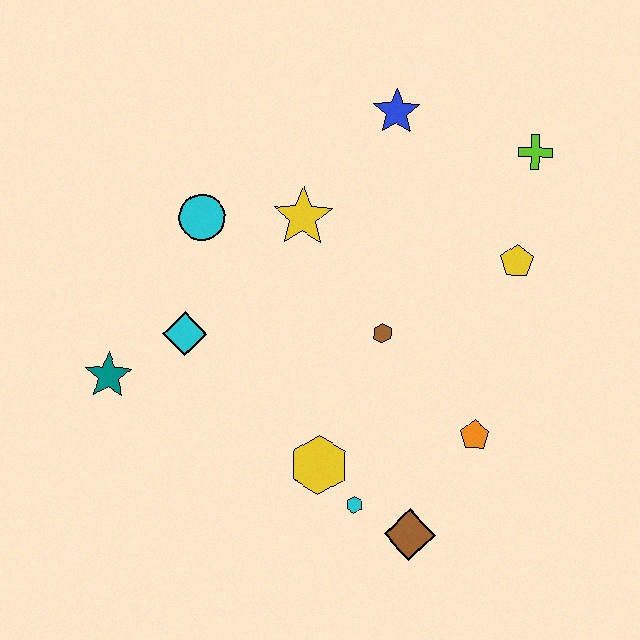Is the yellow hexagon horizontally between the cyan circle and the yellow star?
No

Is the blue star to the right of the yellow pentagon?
No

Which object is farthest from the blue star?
The brown diamond is farthest from the blue star.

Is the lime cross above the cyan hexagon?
Yes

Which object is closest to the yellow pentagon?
The lime cross is closest to the yellow pentagon.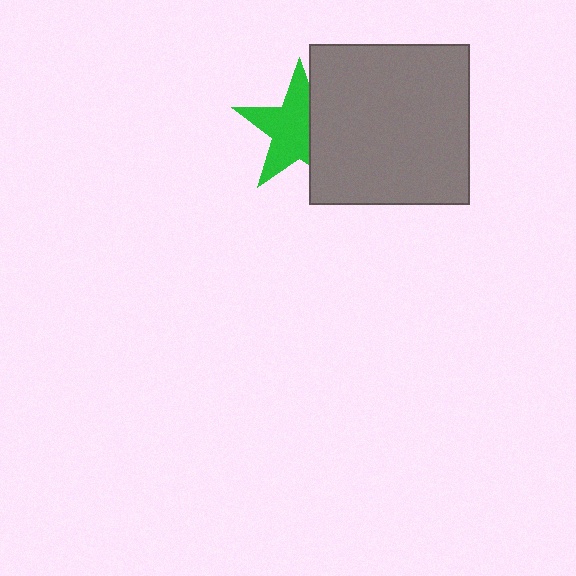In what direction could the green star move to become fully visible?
The green star could move left. That would shift it out from behind the gray square entirely.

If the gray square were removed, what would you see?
You would see the complete green star.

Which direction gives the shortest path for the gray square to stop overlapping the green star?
Moving right gives the shortest separation.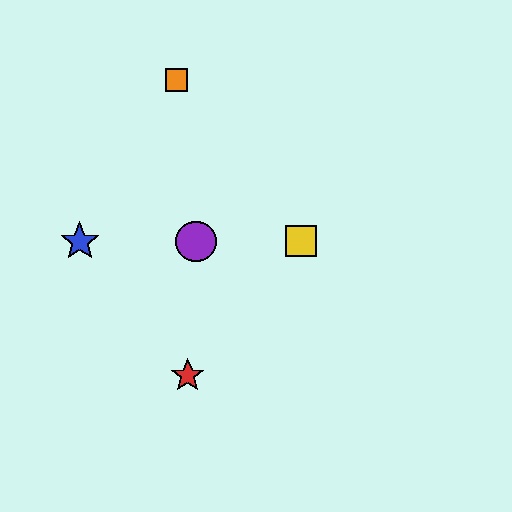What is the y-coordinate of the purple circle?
The purple circle is at y≈241.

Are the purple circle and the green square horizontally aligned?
Yes, both are at y≈241.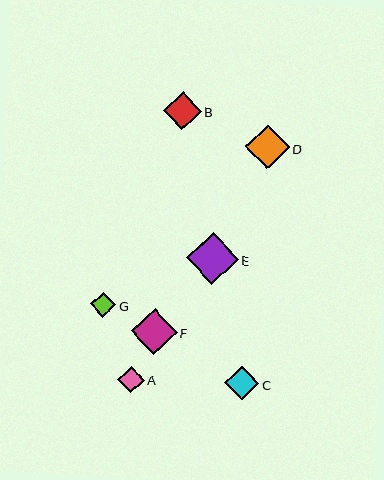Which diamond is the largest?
Diamond E is the largest with a size of approximately 52 pixels.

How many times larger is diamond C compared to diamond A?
Diamond C is approximately 1.3 times the size of diamond A.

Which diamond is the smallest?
Diamond G is the smallest with a size of approximately 25 pixels.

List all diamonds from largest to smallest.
From largest to smallest: E, F, D, B, C, A, G.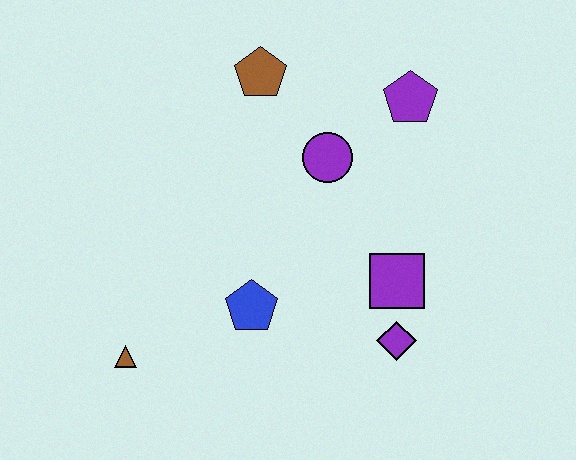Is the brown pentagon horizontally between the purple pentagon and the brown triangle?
Yes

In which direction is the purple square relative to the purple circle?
The purple square is below the purple circle.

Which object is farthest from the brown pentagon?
The brown triangle is farthest from the brown pentagon.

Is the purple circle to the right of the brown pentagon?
Yes